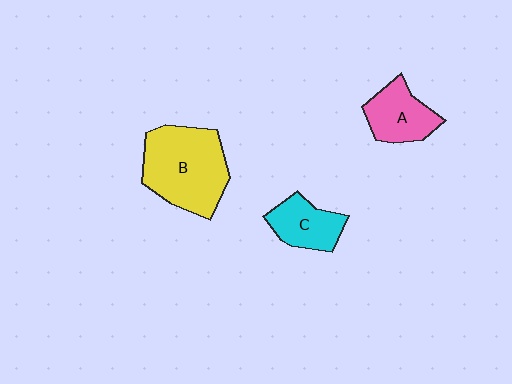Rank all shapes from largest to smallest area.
From largest to smallest: B (yellow), A (pink), C (cyan).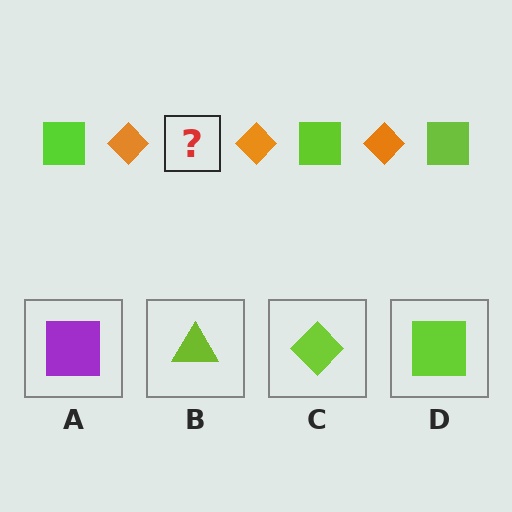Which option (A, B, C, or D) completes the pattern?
D.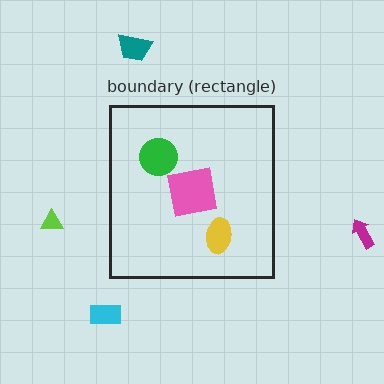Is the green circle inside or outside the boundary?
Inside.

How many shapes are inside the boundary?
3 inside, 4 outside.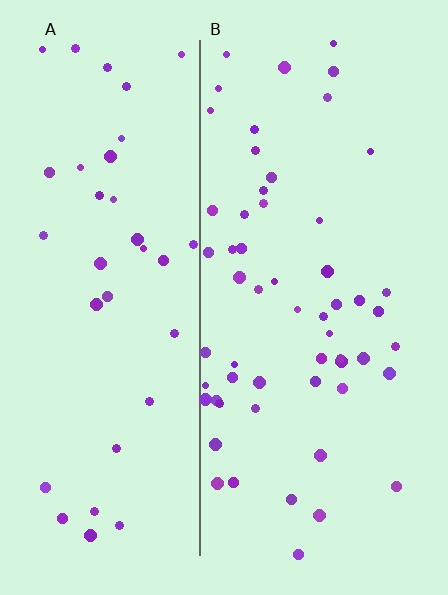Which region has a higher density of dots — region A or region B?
B (the right).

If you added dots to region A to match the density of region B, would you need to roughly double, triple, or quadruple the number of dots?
Approximately double.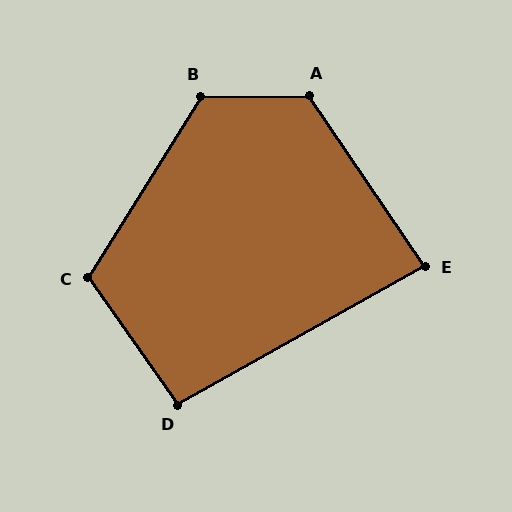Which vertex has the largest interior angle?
A, at approximately 124 degrees.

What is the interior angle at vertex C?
Approximately 113 degrees (obtuse).